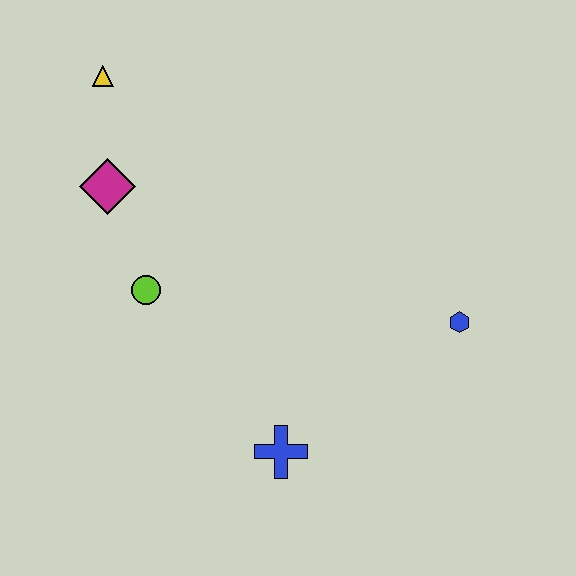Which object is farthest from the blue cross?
The yellow triangle is farthest from the blue cross.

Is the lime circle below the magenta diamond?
Yes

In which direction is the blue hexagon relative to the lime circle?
The blue hexagon is to the right of the lime circle.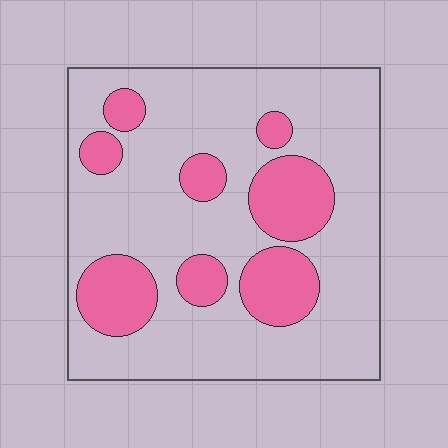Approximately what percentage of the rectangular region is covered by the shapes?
Approximately 25%.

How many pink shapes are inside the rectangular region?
8.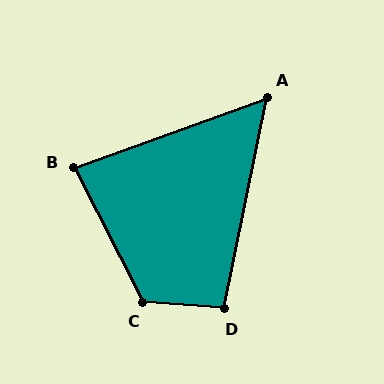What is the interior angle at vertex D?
Approximately 97 degrees (obtuse).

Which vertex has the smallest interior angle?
A, at approximately 59 degrees.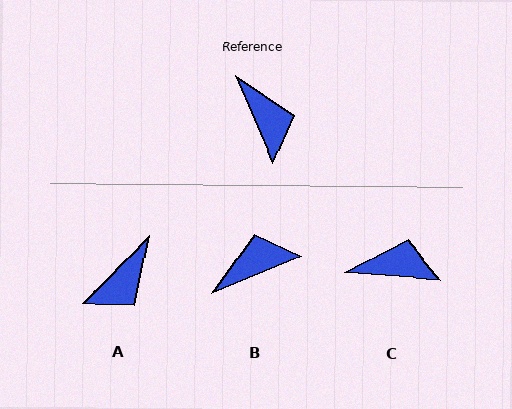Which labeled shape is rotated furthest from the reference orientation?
B, about 88 degrees away.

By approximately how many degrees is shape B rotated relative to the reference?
Approximately 88 degrees counter-clockwise.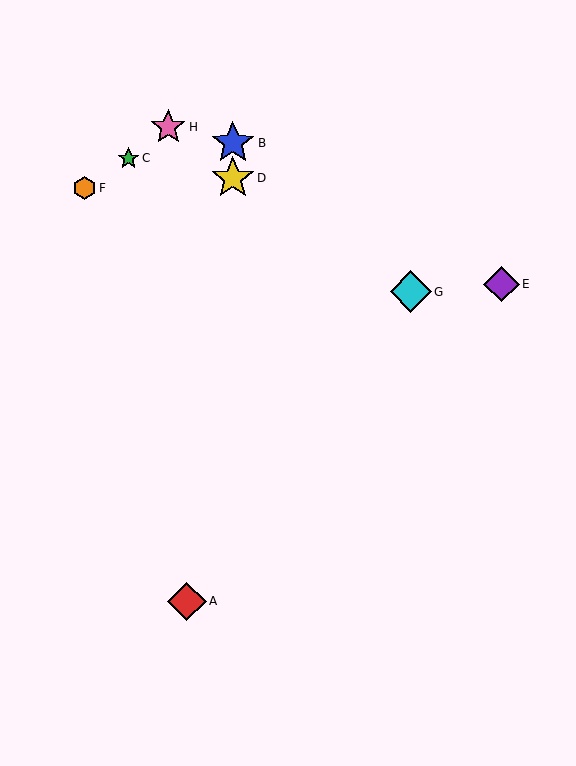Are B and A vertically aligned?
No, B is at x≈233 and A is at x≈187.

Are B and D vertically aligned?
Yes, both are at x≈233.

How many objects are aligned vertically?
2 objects (B, D) are aligned vertically.